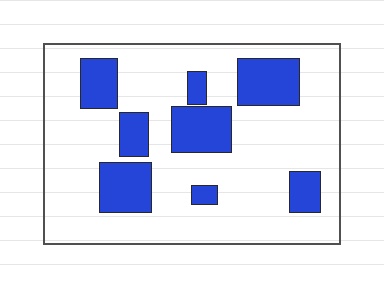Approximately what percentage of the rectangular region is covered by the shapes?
Approximately 25%.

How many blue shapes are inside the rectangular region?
8.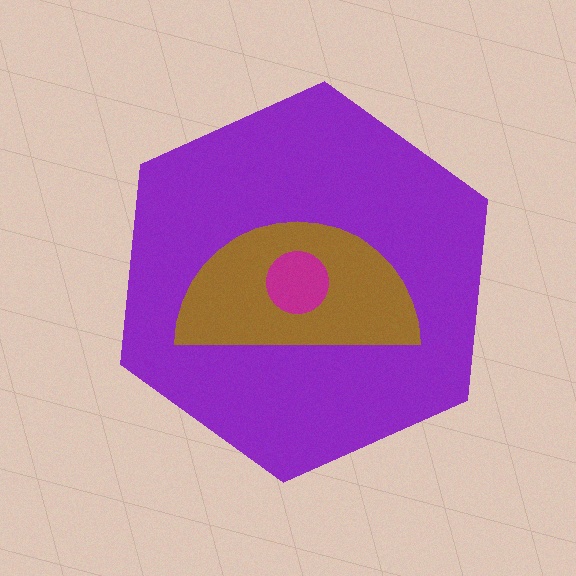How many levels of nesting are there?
3.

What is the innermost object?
The magenta circle.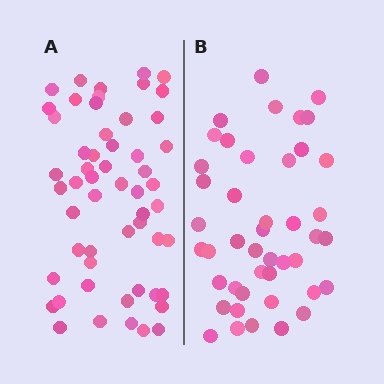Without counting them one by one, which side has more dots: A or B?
Region A (the left region) has more dots.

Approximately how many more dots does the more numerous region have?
Region A has roughly 12 or so more dots than region B.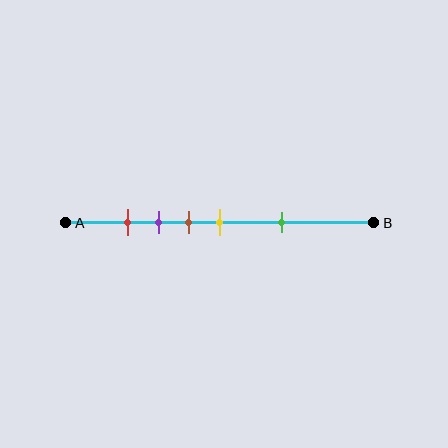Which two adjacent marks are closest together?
The red and purple marks are the closest adjacent pair.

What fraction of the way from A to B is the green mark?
The green mark is approximately 70% (0.7) of the way from A to B.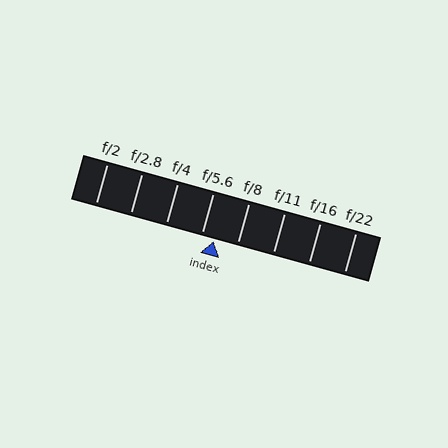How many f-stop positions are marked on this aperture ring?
There are 8 f-stop positions marked.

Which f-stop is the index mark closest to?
The index mark is closest to f/5.6.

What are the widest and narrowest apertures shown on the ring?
The widest aperture shown is f/2 and the narrowest is f/22.